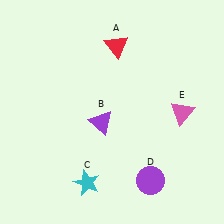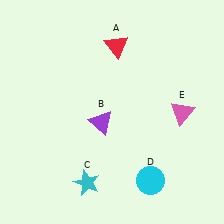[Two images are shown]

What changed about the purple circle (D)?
In Image 1, D is purple. In Image 2, it changed to cyan.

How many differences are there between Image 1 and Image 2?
There is 1 difference between the two images.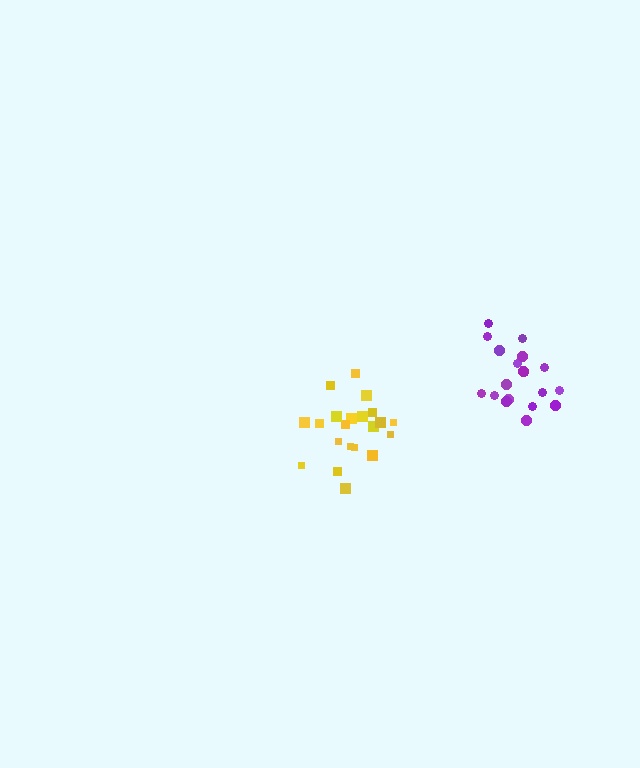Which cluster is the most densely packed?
Yellow.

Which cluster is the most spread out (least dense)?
Purple.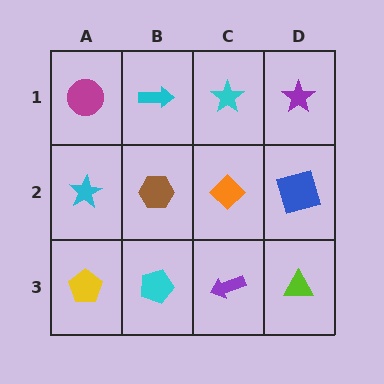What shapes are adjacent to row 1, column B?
A brown hexagon (row 2, column B), a magenta circle (row 1, column A), a cyan star (row 1, column C).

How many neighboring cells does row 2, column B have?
4.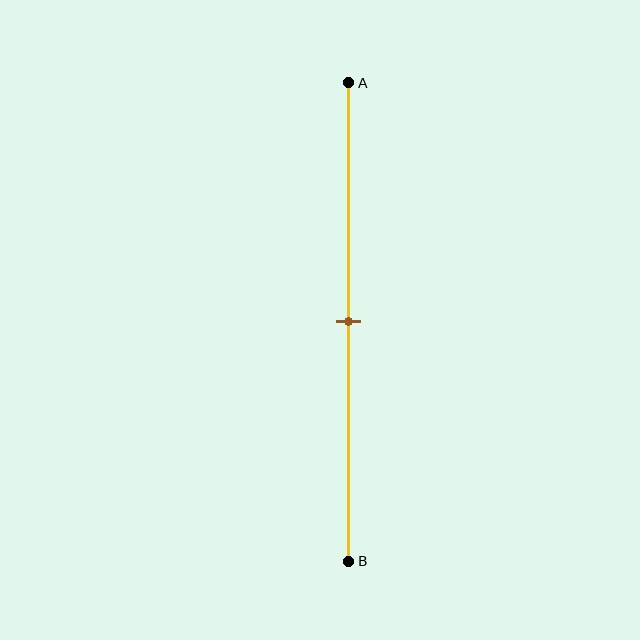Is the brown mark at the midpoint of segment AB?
Yes, the mark is approximately at the midpoint.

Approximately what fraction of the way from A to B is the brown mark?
The brown mark is approximately 50% of the way from A to B.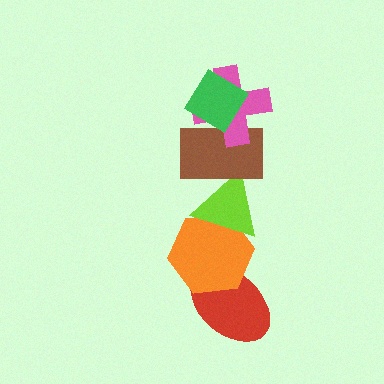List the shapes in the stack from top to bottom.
From top to bottom: the green diamond, the pink cross, the brown rectangle, the lime triangle, the orange hexagon, the red ellipse.